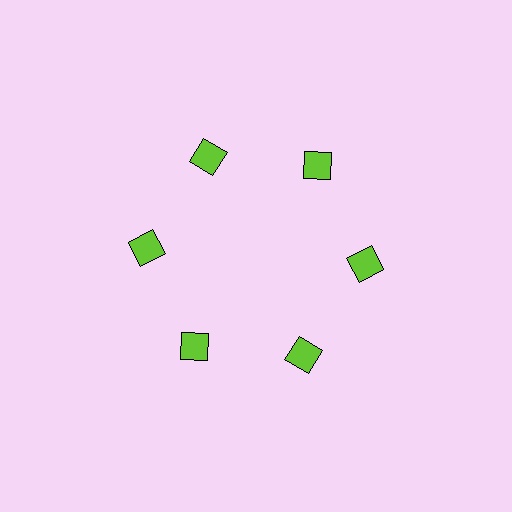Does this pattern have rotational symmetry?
Yes, this pattern has 6-fold rotational symmetry. It looks the same after rotating 60 degrees around the center.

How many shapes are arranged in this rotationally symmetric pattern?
There are 6 shapes, arranged in 6 groups of 1.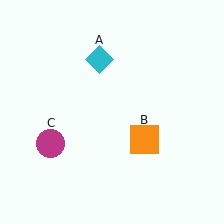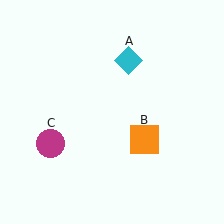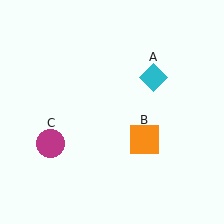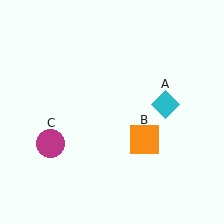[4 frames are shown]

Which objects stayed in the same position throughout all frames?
Orange square (object B) and magenta circle (object C) remained stationary.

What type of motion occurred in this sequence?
The cyan diamond (object A) rotated clockwise around the center of the scene.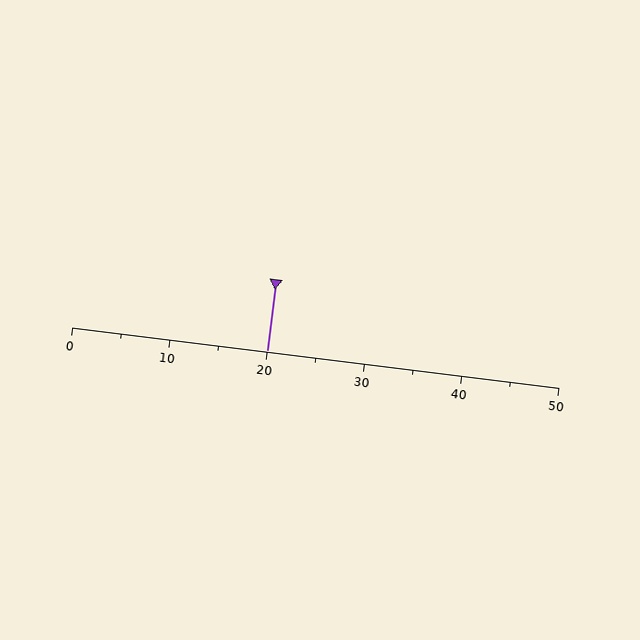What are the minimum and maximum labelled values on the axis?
The axis runs from 0 to 50.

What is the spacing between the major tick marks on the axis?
The major ticks are spaced 10 apart.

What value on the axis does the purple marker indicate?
The marker indicates approximately 20.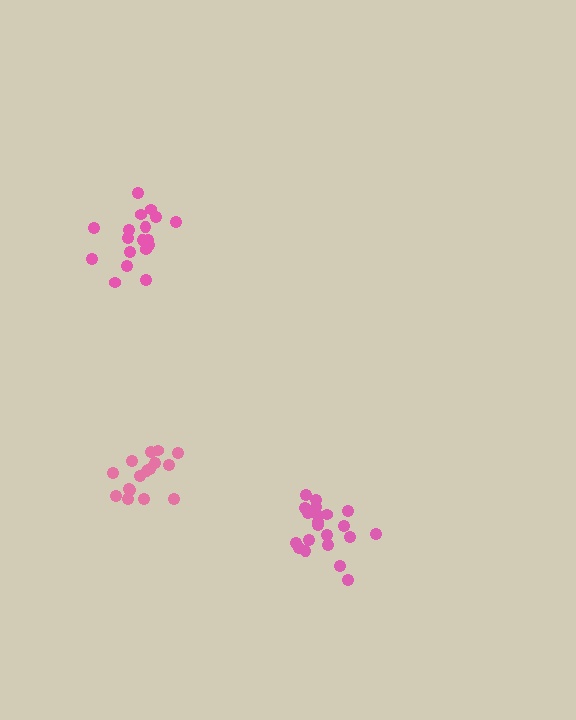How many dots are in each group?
Group 1: 16 dots, Group 2: 18 dots, Group 3: 21 dots (55 total).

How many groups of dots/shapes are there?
There are 3 groups.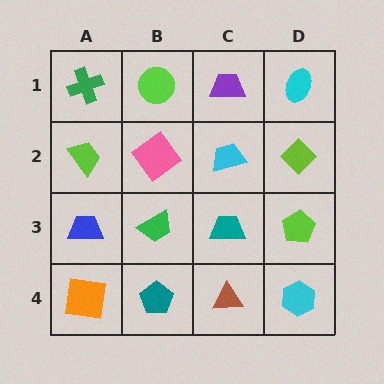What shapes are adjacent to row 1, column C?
A cyan trapezoid (row 2, column C), a lime circle (row 1, column B), a cyan ellipse (row 1, column D).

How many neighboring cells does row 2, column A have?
3.